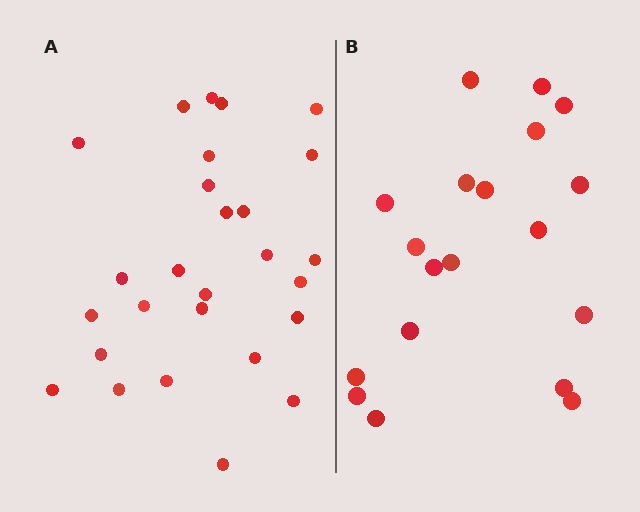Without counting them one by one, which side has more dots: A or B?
Region A (the left region) has more dots.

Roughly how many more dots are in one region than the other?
Region A has roughly 8 or so more dots than region B.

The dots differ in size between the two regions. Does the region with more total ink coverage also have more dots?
No. Region B has more total ink coverage because its dots are larger, but region A actually contains more individual dots. Total area can be misleading — the number of items is what matters here.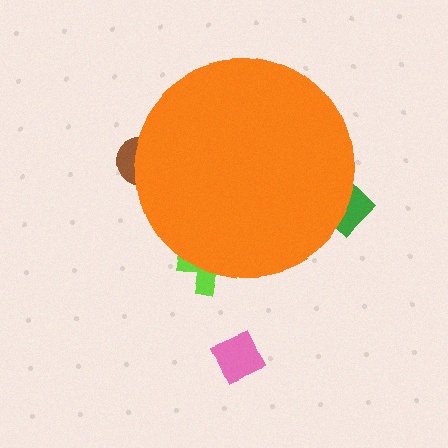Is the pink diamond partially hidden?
No, the pink diamond is fully visible.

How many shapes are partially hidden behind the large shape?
3 shapes are partially hidden.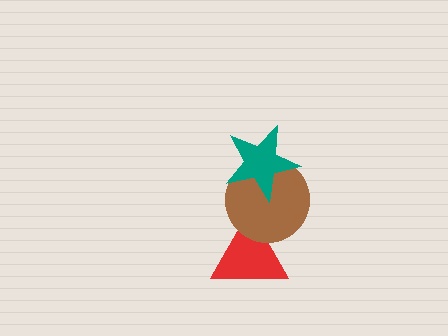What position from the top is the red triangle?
The red triangle is 3rd from the top.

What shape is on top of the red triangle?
The brown circle is on top of the red triangle.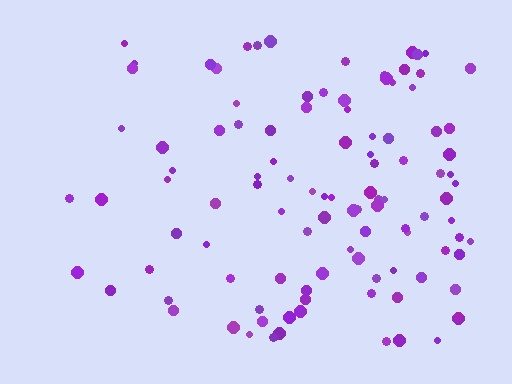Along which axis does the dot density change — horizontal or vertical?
Horizontal.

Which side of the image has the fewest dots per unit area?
The left.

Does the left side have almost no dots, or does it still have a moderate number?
Still a moderate number, just noticeably fewer than the right.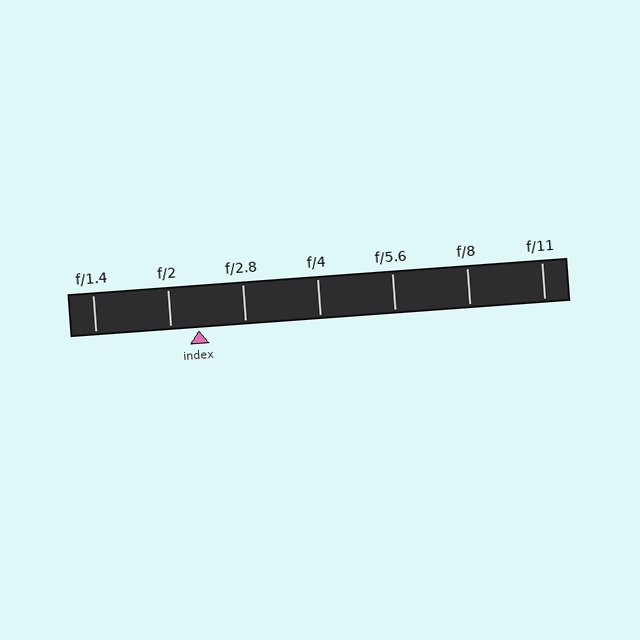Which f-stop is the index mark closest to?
The index mark is closest to f/2.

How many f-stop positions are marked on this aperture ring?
There are 7 f-stop positions marked.